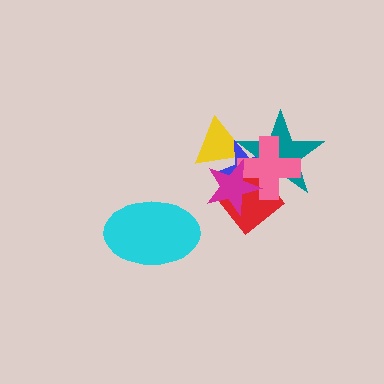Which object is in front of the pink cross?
The magenta star is in front of the pink cross.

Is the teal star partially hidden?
Yes, it is partially covered by another shape.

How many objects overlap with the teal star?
5 objects overlap with the teal star.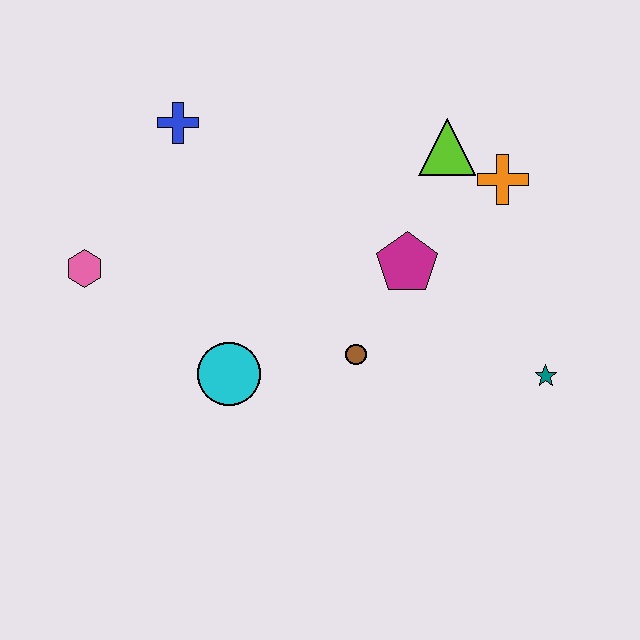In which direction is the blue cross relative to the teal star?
The blue cross is to the left of the teal star.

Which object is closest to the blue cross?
The pink hexagon is closest to the blue cross.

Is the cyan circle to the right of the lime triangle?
No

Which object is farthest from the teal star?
The pink hexagon is farthest from the teal star.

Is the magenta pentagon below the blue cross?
Yes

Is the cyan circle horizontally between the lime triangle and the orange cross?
No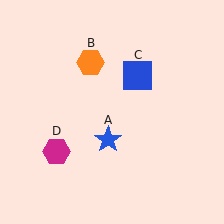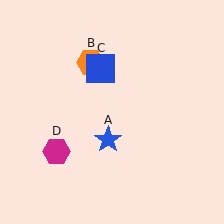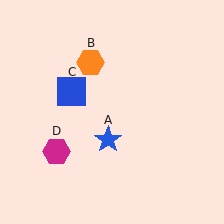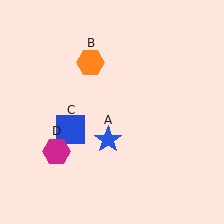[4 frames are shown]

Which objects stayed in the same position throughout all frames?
Blue star (object A) and orange hexagon (object B) and magenta hexagon (object D) remained stationary.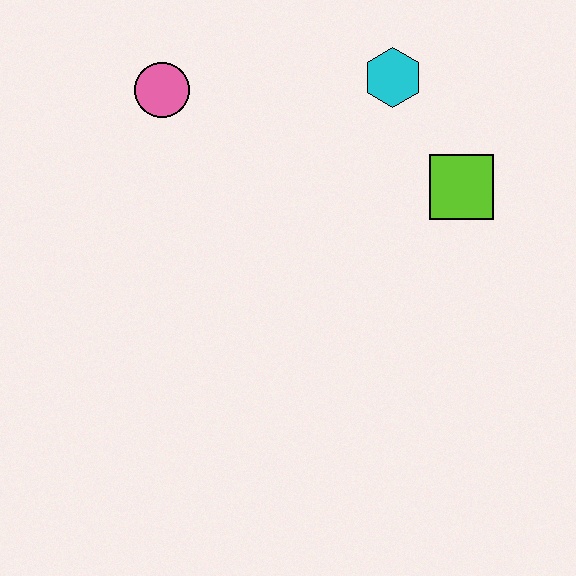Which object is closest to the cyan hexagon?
The lime square is closest to the cyan hexagon.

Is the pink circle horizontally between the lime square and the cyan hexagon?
No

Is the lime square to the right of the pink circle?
Yes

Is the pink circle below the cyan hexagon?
Yes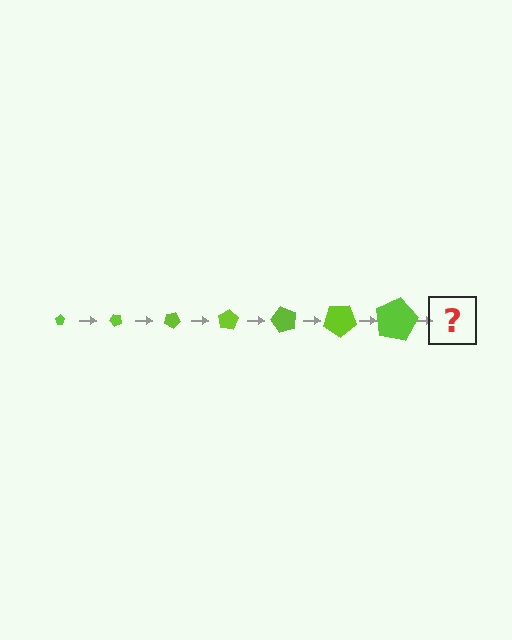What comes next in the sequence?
The next element should be a pentagon, larger than the previous one and rotated 350 degrees from the start.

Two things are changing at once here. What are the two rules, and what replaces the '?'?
The two rules are that the pentagon grows larger each step and it rotates 50 degrees each step. The '?' should be a pentagon, larger than the previous one and rotated 350 degrees from the start.